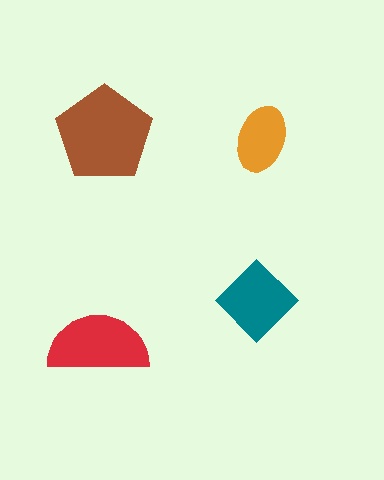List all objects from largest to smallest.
The brown pentagon, the red semicircle, the teal diamond, the orange ellipse.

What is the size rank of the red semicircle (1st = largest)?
2nd.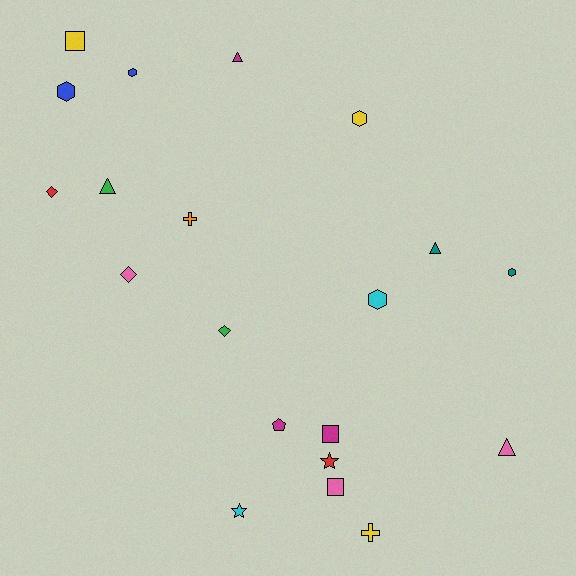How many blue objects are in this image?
There are 2 blue objects.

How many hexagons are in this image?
There are 5 hexagons.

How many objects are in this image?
There are 20 objects.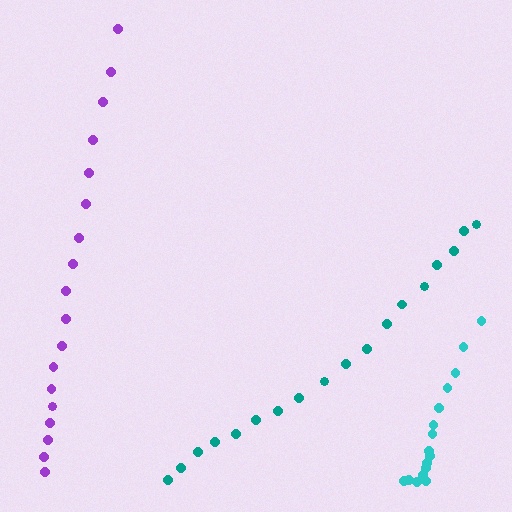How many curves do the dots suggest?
There are 3 distinct paths.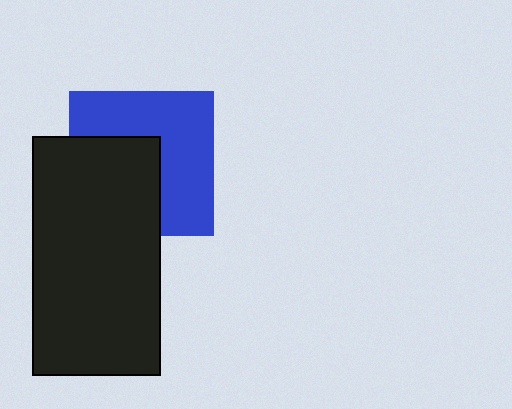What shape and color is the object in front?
The object in front is a black rectangle.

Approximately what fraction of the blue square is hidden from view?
Roughly 44% of the blue square is hidden behind the black rectangle.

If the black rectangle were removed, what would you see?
You would see the complete blue square.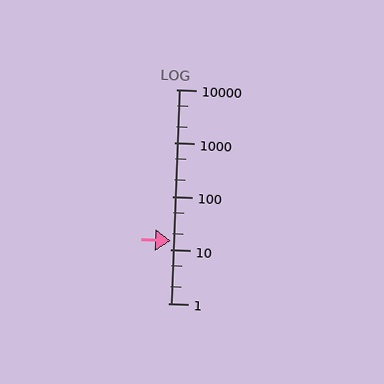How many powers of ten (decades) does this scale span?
The scale spans 4 decades, from 1 to 10000.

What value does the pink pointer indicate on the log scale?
The pointer indicates approximately 15.